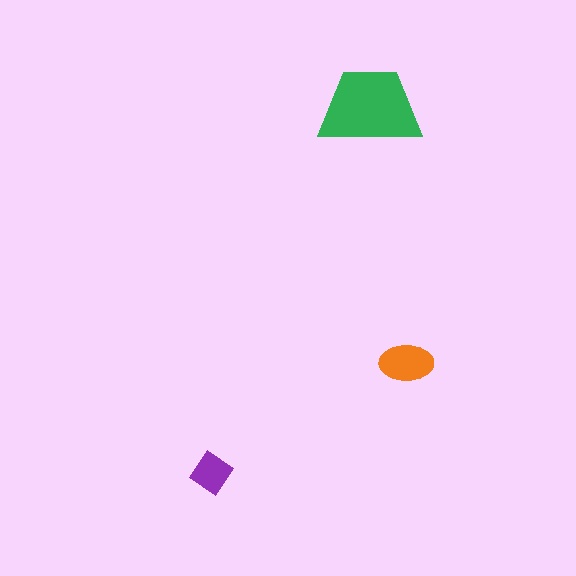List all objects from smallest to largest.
The purple diamond, the orange ellipse, the green trapezoid.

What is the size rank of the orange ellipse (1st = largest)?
2nd.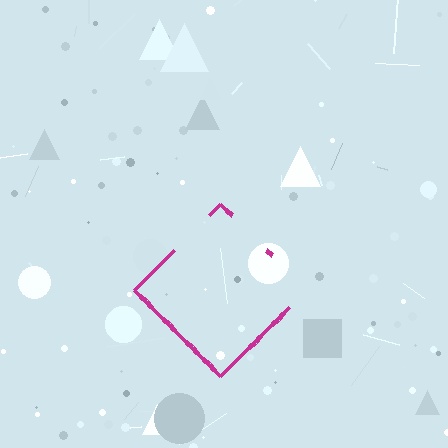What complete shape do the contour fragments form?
The contour fragments form a diamond.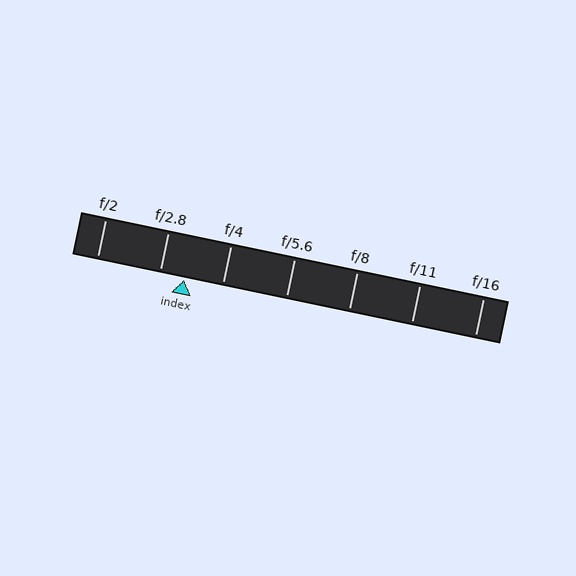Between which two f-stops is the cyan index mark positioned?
The index mark is between f/2.8 and f/4.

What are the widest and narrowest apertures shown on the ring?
The widest aperture shown is f/2 and the narrowest is f/16.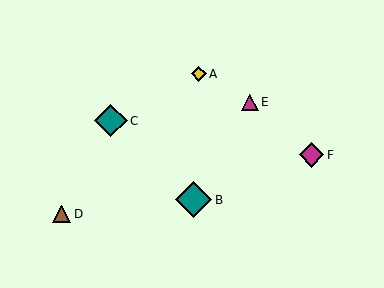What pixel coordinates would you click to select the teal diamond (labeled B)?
Click at (194, 200) to select the teal diamond B.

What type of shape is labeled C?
Shape C is a teal diamond.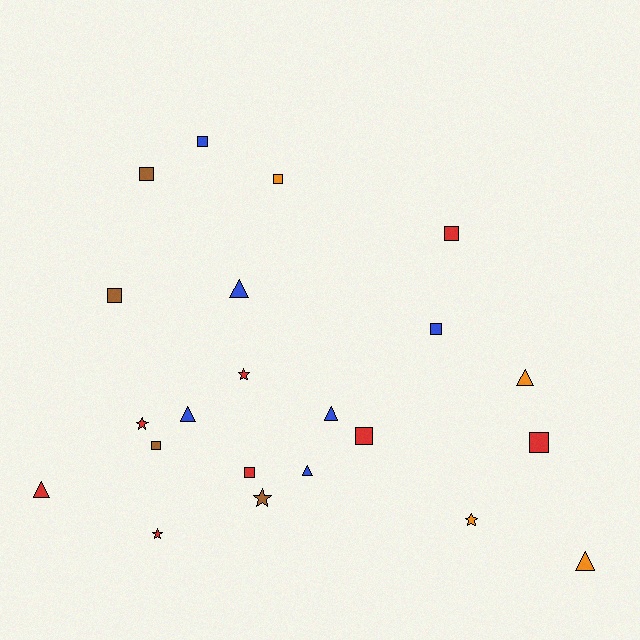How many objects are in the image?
There are 22 objects.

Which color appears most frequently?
Red, with 8 objects.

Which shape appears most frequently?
Square, with 10 objects.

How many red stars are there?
There are 3 red stars.